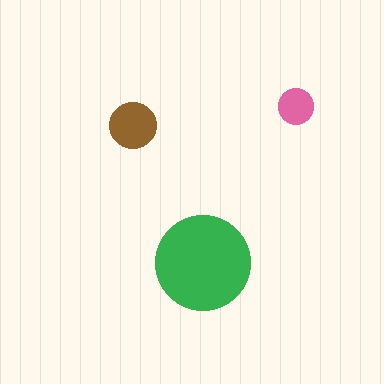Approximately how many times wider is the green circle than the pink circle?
About 2.5 times wider.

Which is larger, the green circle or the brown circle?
The green one.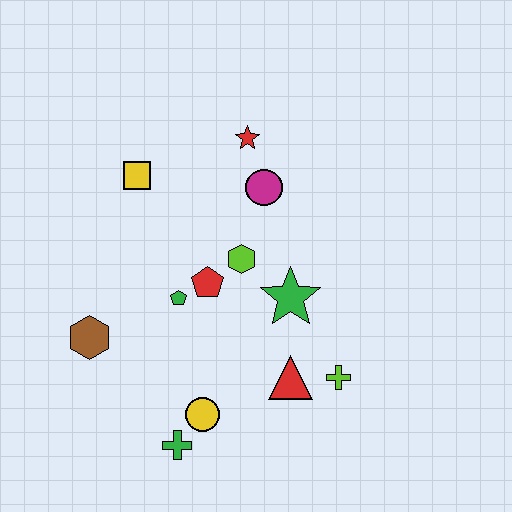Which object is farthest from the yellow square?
The lime cross is farthest from the yellow square.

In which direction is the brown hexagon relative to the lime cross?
The brown hexagon is to the left of the lime cross.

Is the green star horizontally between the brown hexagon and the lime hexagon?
No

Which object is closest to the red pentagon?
The green pentagon is closest to the red pentagon.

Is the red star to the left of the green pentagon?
No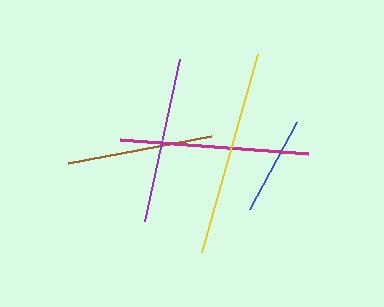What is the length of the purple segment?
The purple segment is approximately 165 pixels long.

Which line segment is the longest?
The yellow line is the longest at approximately 207 pixels.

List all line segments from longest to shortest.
From longest to shortest: yellow, magenta, purple, brown, blue.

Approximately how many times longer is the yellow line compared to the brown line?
The yellow line is approximately 1.4 times the length of the brown line.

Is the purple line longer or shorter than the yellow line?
The yellow line is longer than the purple line.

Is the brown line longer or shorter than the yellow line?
The yellow line is longer than the brown line.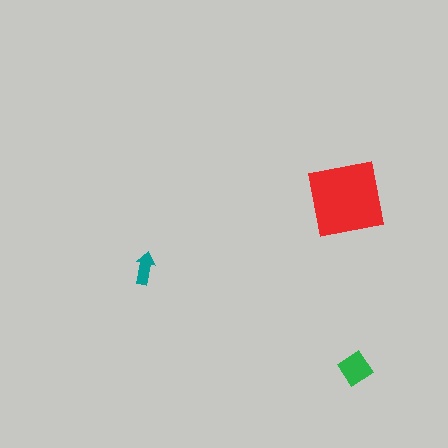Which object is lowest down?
The green diamond is bottommost.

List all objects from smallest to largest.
The teal arrow, the green diamond, the red square.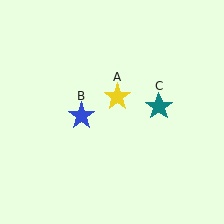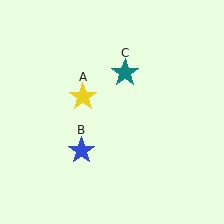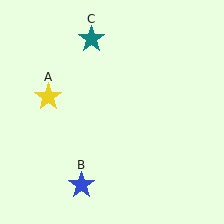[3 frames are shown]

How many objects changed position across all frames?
3 objects changed position: yellow star (object A), blue star (object B), teal star (object C).